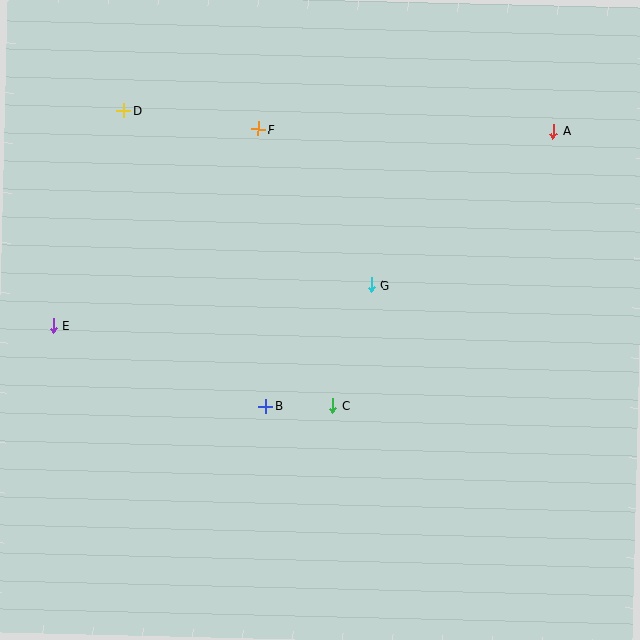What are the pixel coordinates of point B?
Point B is at (266, 406).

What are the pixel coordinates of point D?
Point D is at (123, 111).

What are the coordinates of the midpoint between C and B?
The midpoint between C and B is at (299, 406).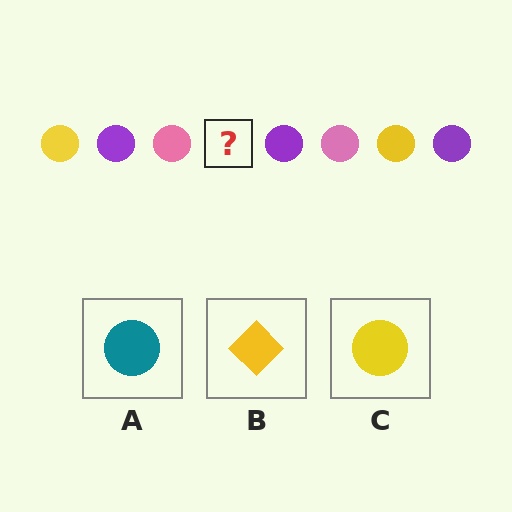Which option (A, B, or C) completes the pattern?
C.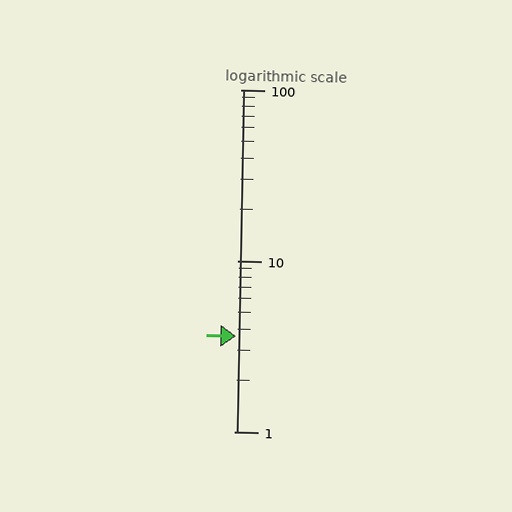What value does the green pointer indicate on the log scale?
The pointer indicates approximately 3.6.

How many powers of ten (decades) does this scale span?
The scale spans 2 decades, from 1 to 100.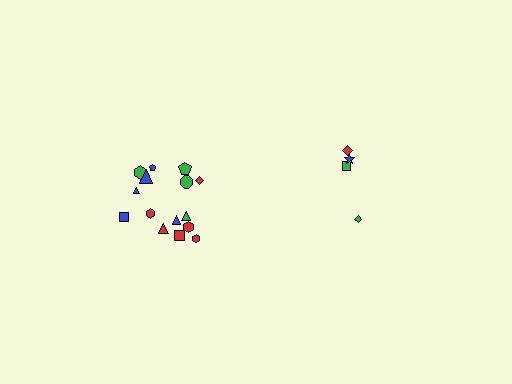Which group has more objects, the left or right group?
The left group.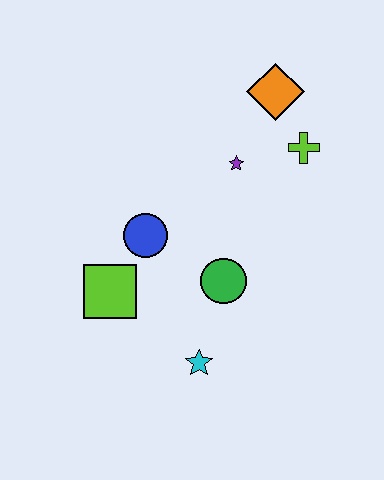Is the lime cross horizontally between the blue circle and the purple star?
No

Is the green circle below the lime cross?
Yes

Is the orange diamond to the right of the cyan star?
Yes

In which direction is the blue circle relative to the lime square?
The blue circle is above the lime square.